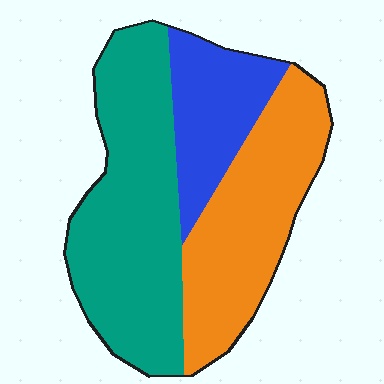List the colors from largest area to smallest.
From largest to smallest: teal, orange, blue.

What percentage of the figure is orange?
Orange takes up about one third (1/3) of the figure.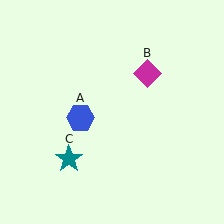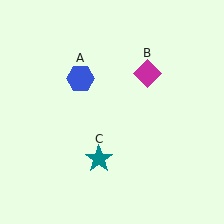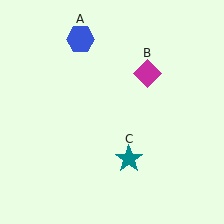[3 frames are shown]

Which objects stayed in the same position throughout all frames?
Magenta diamond (object B) remained stationary.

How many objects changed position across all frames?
2 objects changed position: blue hexagon (object A), teal star (object C).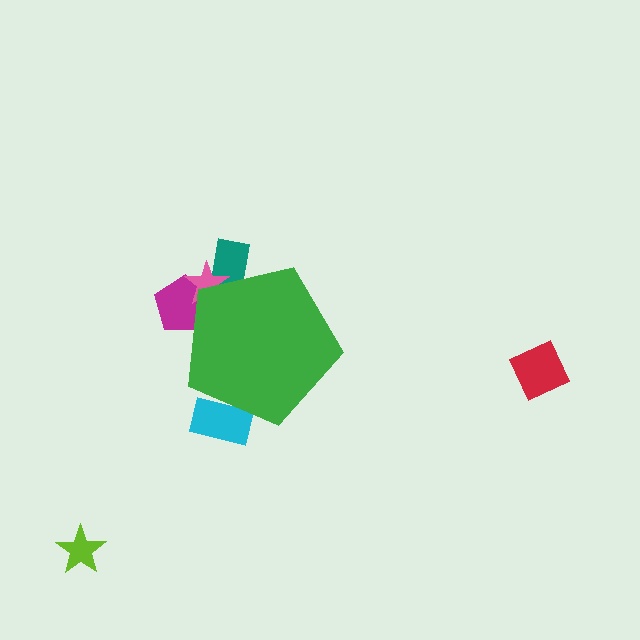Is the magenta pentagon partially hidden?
Yes, the magenta pentagon is partially hidden behind the green pentagon.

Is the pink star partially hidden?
Yes, the pink star is partially hidden behind the green pentagon.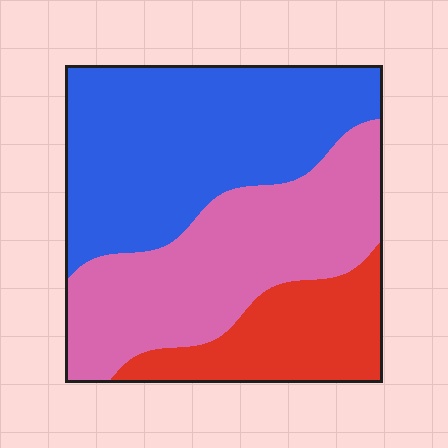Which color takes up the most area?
Blue, at roughly 45%.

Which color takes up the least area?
Red, at roughly 20%.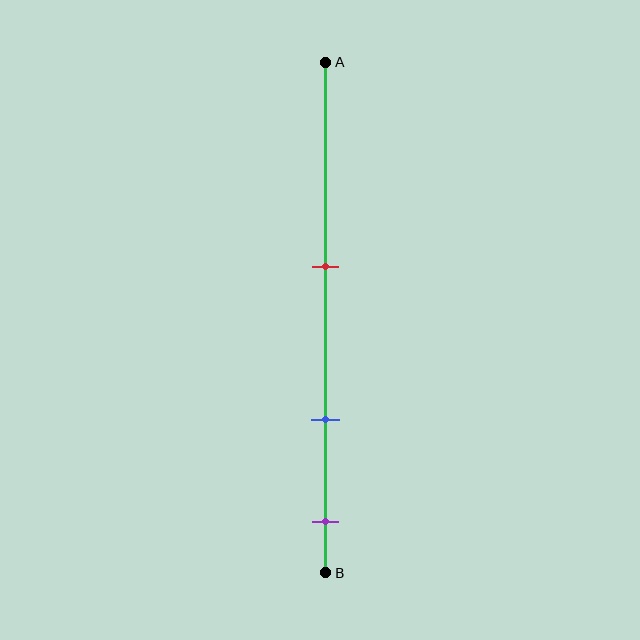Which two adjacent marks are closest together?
The blue and purple marks are the closest adjacent pair.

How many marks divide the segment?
There are 3 marks dividing the segment.